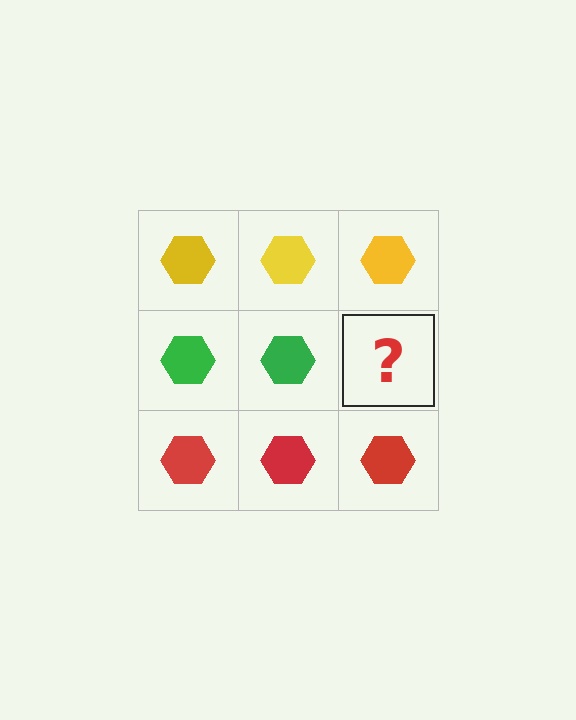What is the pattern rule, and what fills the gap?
The rule is that each row has a consistent color. The gap should be filled with a green hexagon.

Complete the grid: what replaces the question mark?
The question mark should be replaced with a green hexagon.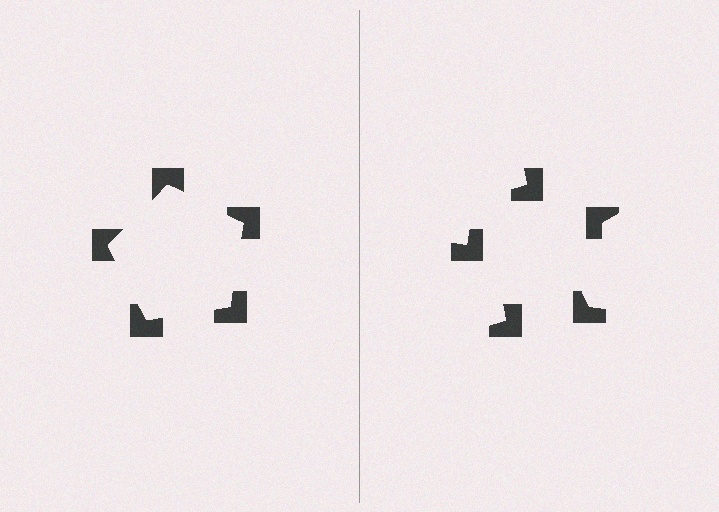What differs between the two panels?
The notched squares are positioned identically on both sides; only the wedge orientations differ. On the left they align to a pentagon; on the right they are misaligned.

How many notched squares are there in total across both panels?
10 — 5 on each side.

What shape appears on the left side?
An illusory pentagon.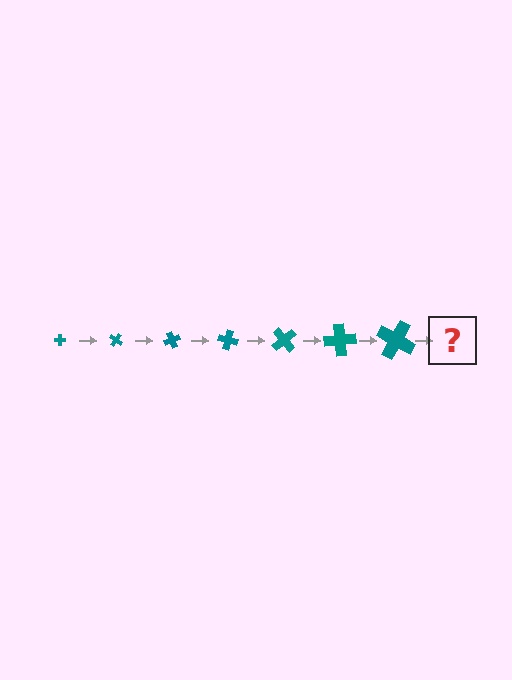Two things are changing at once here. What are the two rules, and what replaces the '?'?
The two rules are that the cross grows larger each step and it rotates 35 degrees each step. The '?' should be a cross, larger than the previous one and rotated 245 degrees from the start.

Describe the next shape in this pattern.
It should be a cross, larger than the previous one and rotated 245 degrees from the start.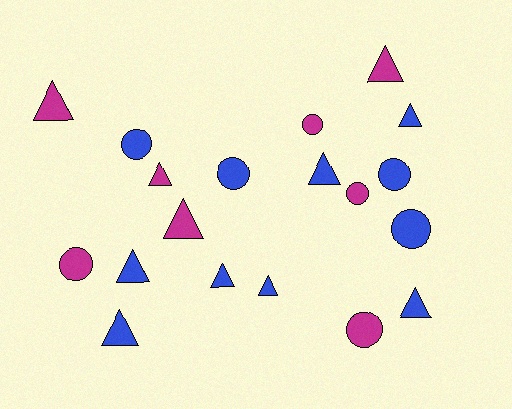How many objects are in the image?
There are 19 objects.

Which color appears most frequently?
Blue, with 11 objects.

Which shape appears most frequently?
Triangle, with 11 objects.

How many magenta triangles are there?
There are 4 magenta triangles.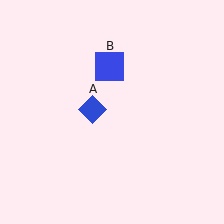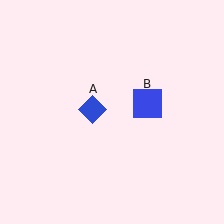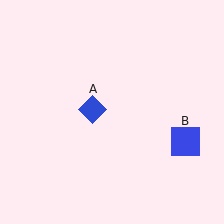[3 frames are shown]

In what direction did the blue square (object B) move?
The blue square (object B) moved down and to the right.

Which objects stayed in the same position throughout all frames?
Blue diamond (object A) remained stationary.